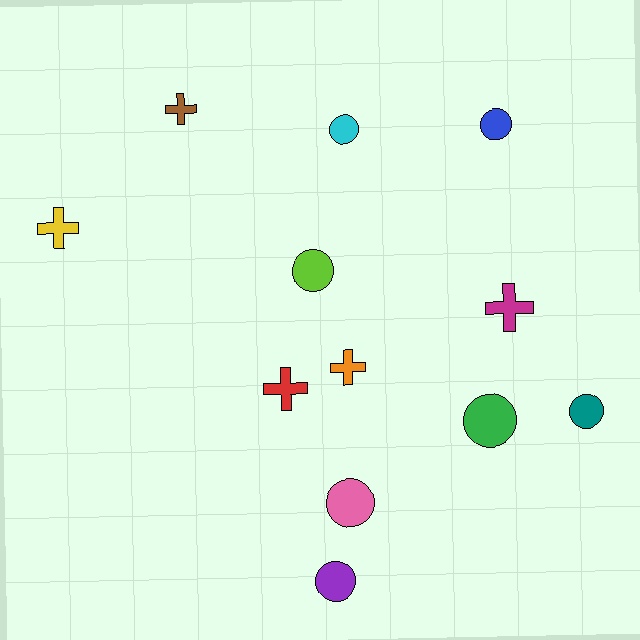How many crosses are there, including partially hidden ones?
There are 5 crosses.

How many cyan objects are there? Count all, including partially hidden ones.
There is 1 cyan object.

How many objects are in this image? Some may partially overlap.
There are 12 objects.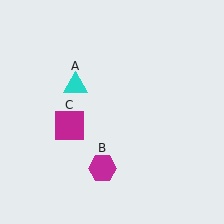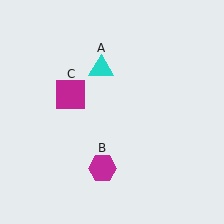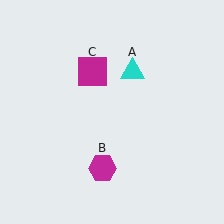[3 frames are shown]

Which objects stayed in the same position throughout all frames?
Magenta hexagon (object B) remained stationary.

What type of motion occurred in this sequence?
The cyan triangle (object A), magenta square (object C) rotated clockwise around the center of the scene.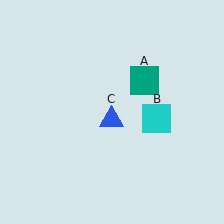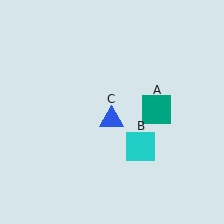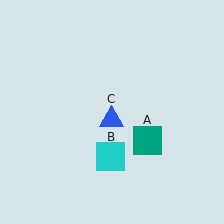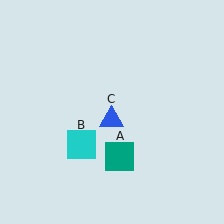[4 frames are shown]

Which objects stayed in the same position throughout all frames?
Blue triangle (object C) remained stationary.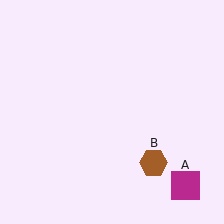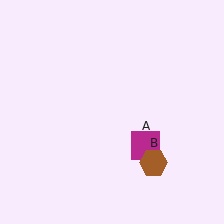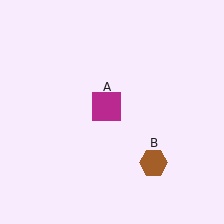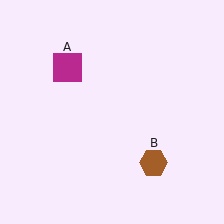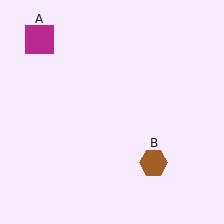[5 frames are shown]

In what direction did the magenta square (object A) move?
The magenta square (object A) moved up and to the left.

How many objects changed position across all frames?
1 object changed position: magenta square (object A).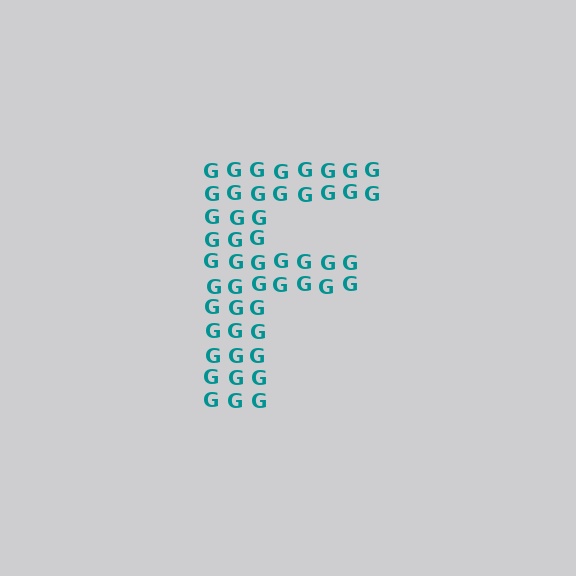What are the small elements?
The small elements are letter G's.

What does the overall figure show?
The overall figure shows the letter F.